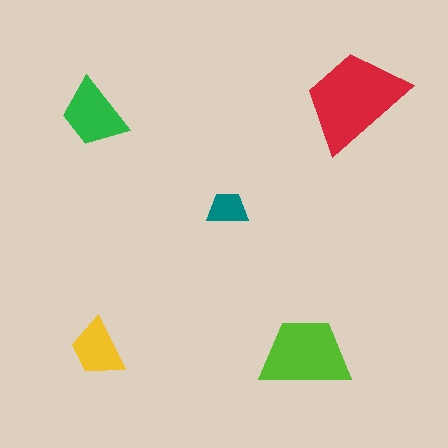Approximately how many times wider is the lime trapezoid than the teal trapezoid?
About 2 times wider.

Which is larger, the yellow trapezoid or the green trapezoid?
The green one.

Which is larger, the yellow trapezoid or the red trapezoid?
The red one.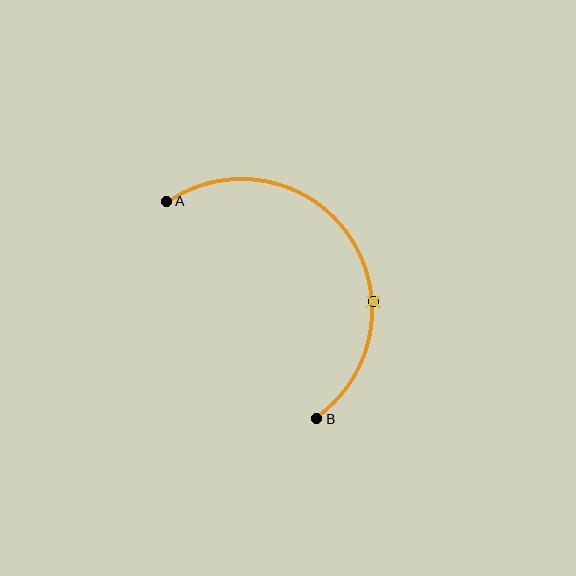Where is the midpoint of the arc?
The arc midpoint is the point on the curve farthest from the straight line joining A and B. It sits above and to the right of that line.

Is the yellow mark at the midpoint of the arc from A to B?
No. The yellow mark lies on the arc but is closer to endpoint B. The arc midpoint would be at the point on the curve equidistant along the arc from both A and B.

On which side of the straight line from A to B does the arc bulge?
The arc bulges above and to the right of the straight line connecting A and B.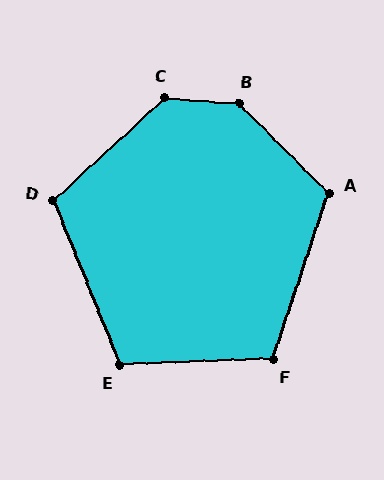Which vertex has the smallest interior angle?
E, at approximately 110 degrees.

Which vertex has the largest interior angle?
B, at approximately 139 degrees.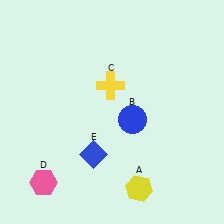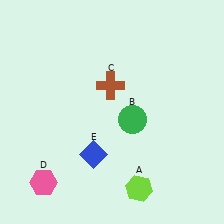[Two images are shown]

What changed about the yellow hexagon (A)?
In Image 1, A is yellow. In Image 2, it changed to lime.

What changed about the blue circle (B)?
In Image 1, B is blue. In Image 2, it changed to green.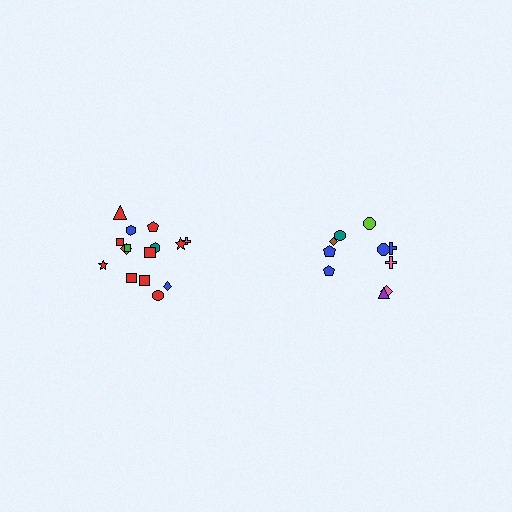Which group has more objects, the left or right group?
The left group.